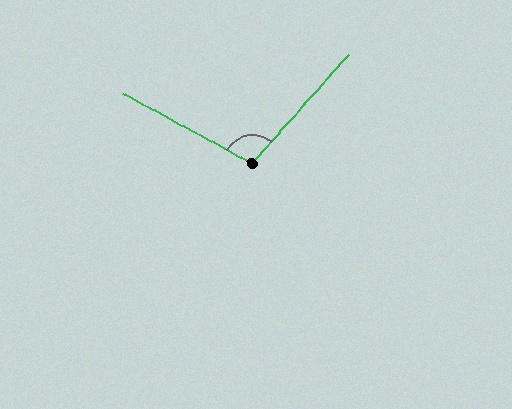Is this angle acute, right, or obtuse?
It is obtuse.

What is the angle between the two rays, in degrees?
Approximately 103 degrees.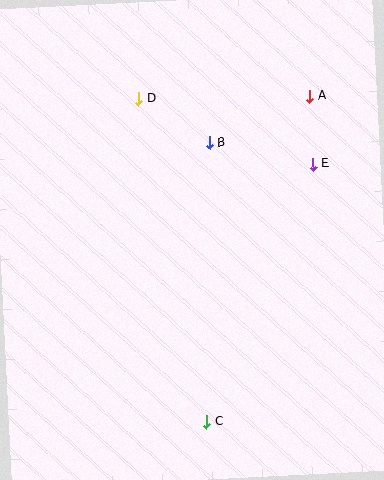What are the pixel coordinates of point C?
Point C is at (207, 422).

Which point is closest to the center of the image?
Point B at (209, 143) is closest to the center.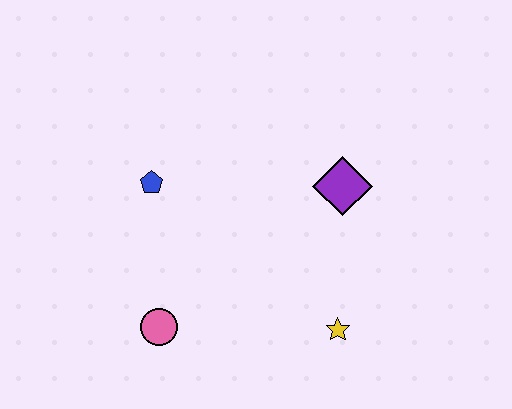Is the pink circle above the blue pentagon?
No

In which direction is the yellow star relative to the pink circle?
The yellow star is to the right of the pink circle.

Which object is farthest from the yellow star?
The blue pentagon is farthest from the yellow star.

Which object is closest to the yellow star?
The purple diamond is closest to the yellow star.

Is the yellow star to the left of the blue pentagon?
No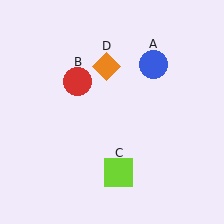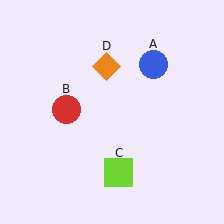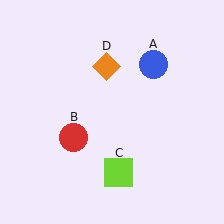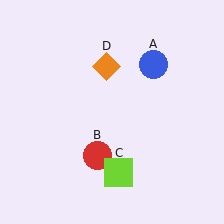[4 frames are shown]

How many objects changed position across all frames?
1 object changed position: red circle (object B).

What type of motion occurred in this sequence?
The red circle (object B) rotated counterclockwise around the center of the scene.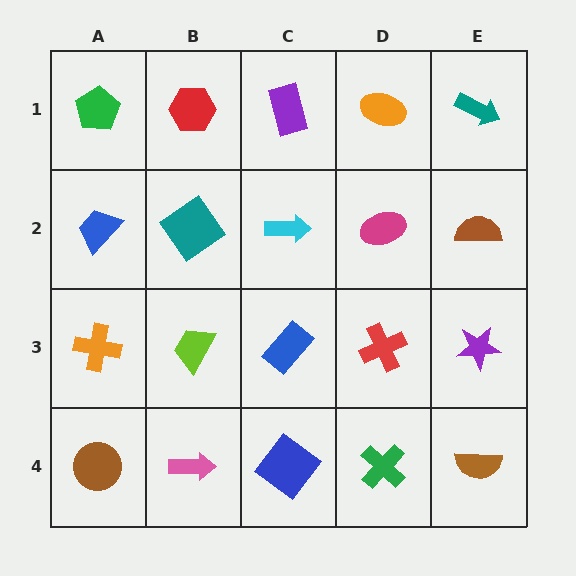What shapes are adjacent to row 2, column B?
A red hexagon (row 1, column B), a lime trapezoid (row 3, column B), a blue trapezoid (row 2, column A), a cyan arrow (row 2, column C).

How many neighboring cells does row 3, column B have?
4.